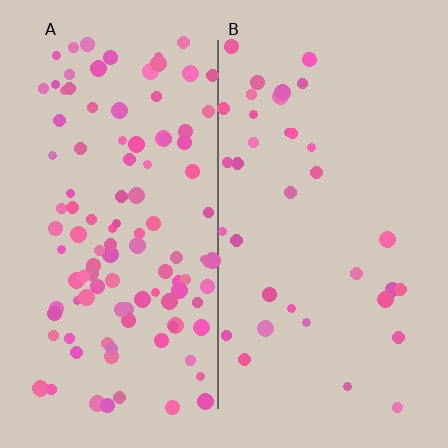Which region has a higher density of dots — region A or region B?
A (the left).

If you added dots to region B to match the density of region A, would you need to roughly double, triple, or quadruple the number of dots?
Approximately triple.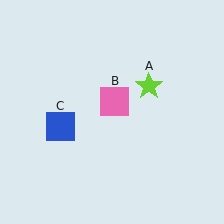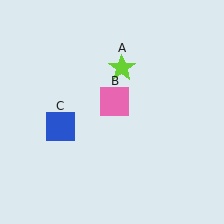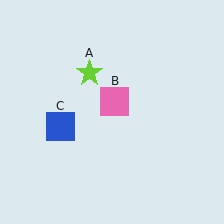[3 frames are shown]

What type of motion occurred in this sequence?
The lime star (object A) rotated counterclockwise around the center of the scene.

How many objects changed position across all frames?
1 object changed position: lime star (object A).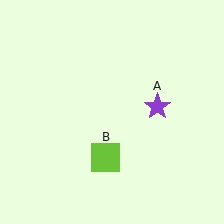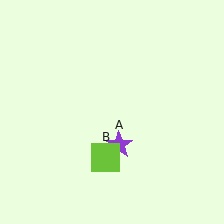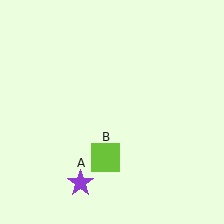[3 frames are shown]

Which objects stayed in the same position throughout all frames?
Lime square (object B) remained stationary.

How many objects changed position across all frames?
1 object changed position: purple star (object A).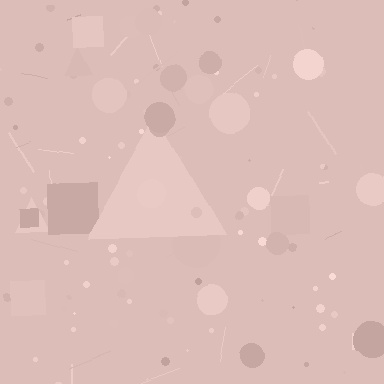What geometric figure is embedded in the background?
A triangle is embedded in the background.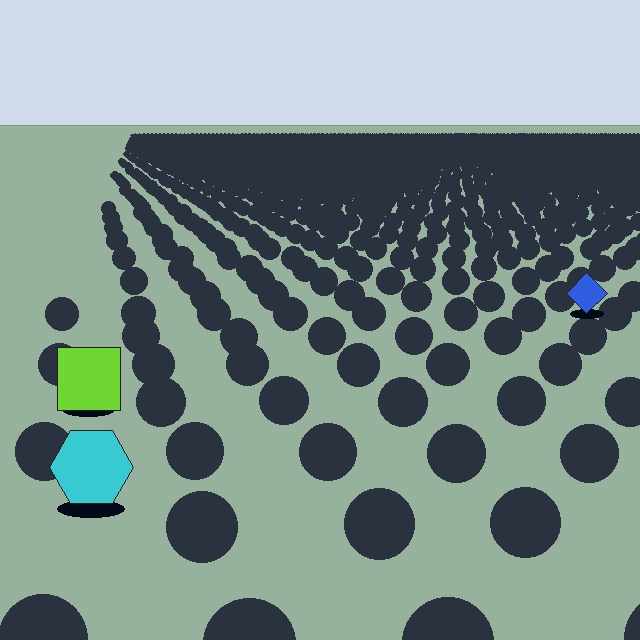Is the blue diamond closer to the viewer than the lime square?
No. The lime square is closer — you can tell from the texture gradient: the ground texture is coarser near it.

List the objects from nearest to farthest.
From nearest to farthest: the cyan hexagon, the lime square, the blue diamond.